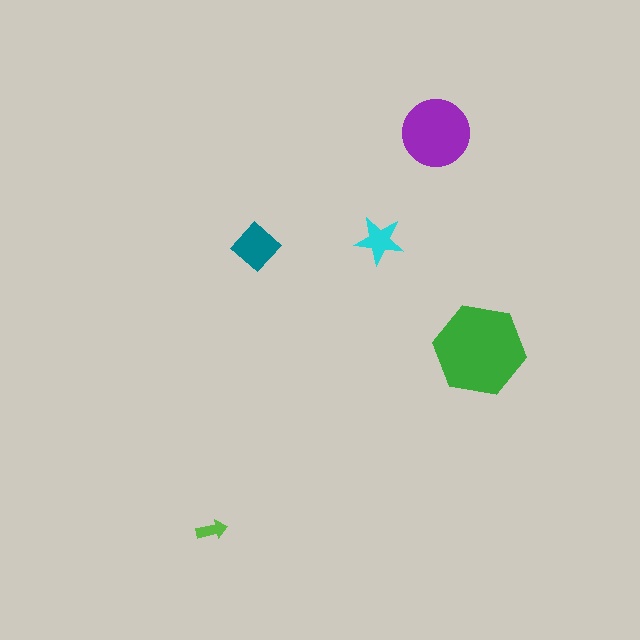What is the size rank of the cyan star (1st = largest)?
4th.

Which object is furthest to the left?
The lime arrow is leftmost.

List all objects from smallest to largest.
The lime arrow, the cyan star, the teal diamond, the purple circle, the green hexagon.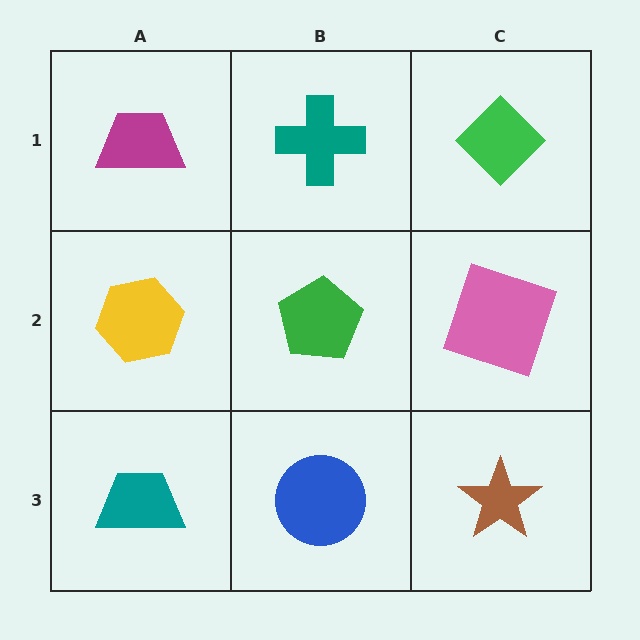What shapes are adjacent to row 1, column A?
A yellow hexagon (row 2, column A), a teal cross (row 1, column B).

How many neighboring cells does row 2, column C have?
3.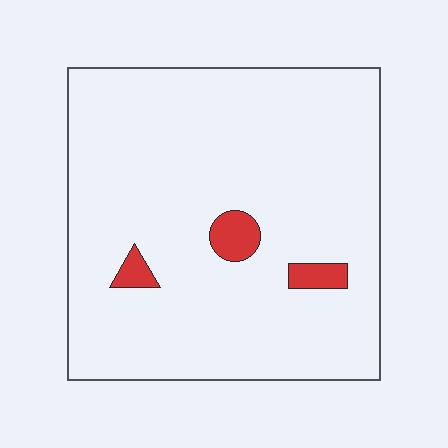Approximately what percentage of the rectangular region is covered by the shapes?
Approximately 5%.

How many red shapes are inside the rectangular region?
3.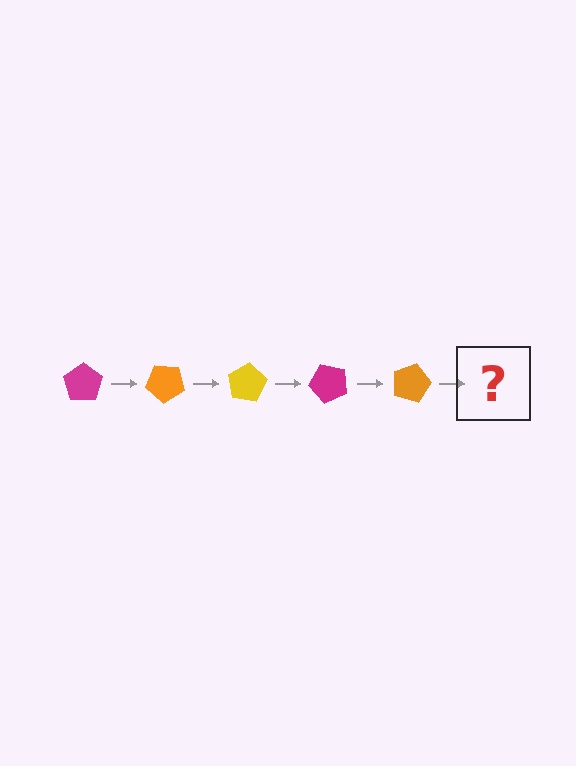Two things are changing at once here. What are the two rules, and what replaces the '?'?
The two rules are that it rotates 40 degrees each step and the color cycles through magenta, orange, and yellow. The '?' should be a yellow pentagon, rotated 200 degrees from the start.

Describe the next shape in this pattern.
It should be a yellow pentagon, rotated 200 degrees from the start.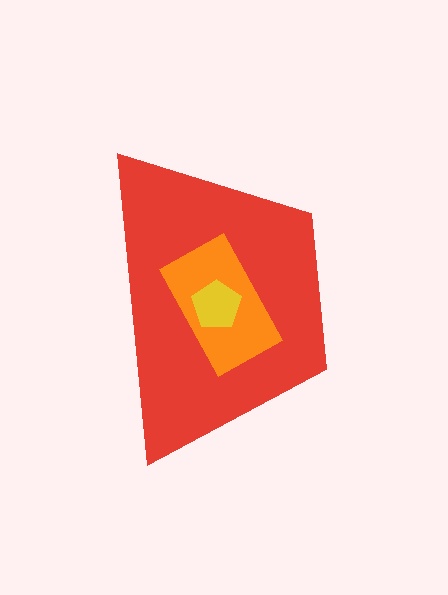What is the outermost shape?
The red trapezoid.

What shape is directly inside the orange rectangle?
The yellow pentagon.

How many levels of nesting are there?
3.